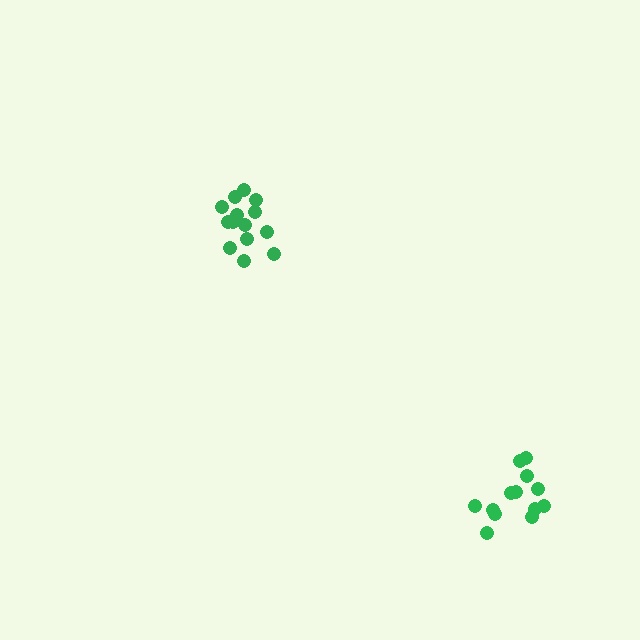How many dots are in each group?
Group 1: 14 dots, Group 2: 13 dots (27 total).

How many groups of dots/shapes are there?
There are 2 groups.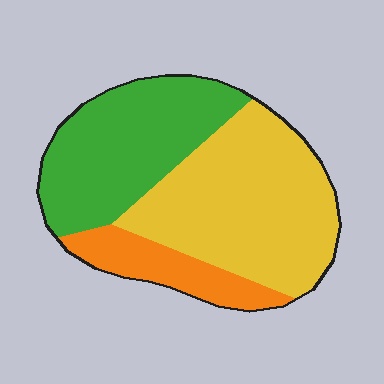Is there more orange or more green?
Green.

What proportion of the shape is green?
Green takes up about three eighths (3/8) of the shape.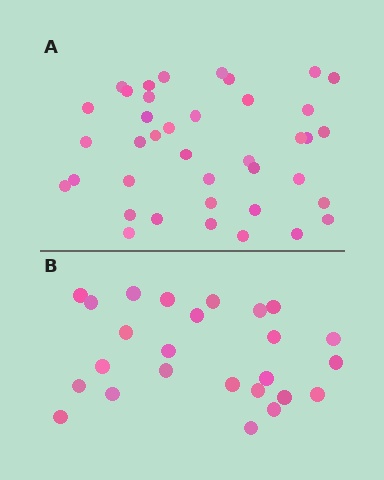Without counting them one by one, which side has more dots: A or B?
Region A (the top region) has more dots.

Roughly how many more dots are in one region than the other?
Region A has approximately 15 more dots than region B.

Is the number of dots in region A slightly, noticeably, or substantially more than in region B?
Region A has substantially more. The ratio is roughly 1.6 to 1.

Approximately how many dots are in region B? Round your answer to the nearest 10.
About 20 dots. (The exact count is 25, which rounds to 20.)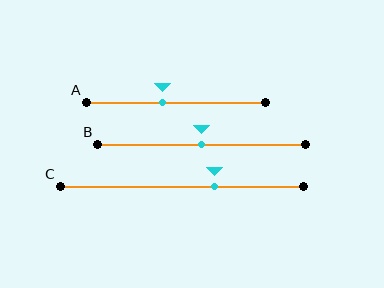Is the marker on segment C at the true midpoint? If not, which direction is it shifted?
No, the marker on segment C is shifted to the right by about 13% of the segment length.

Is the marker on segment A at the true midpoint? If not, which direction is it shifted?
No, the marker on segment A is shifted to the left by about 7% of the segment length.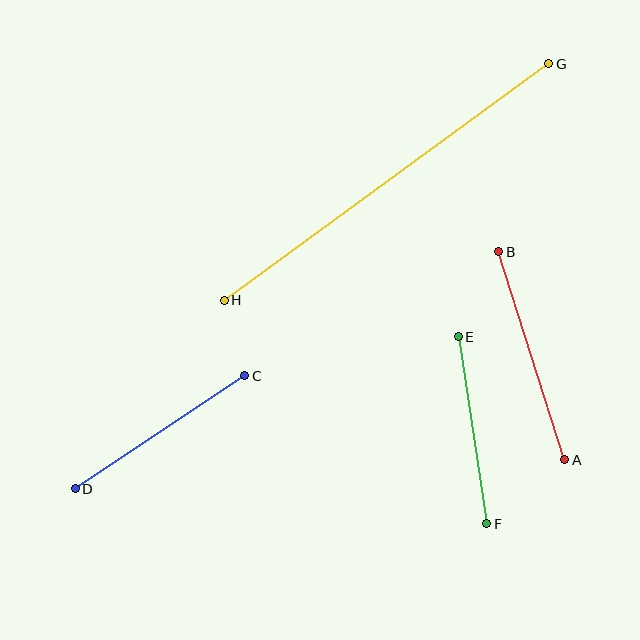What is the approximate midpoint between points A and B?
The midpoint is at approximately (532, 356) pixels.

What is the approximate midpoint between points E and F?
The midpoint is at approximately (473, 430) pixels.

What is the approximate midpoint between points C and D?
The midpoint is at approximately (160, 432) pixels.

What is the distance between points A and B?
The distance is approximately 218 pixels.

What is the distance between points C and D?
The distance is approximately 204 pixels.